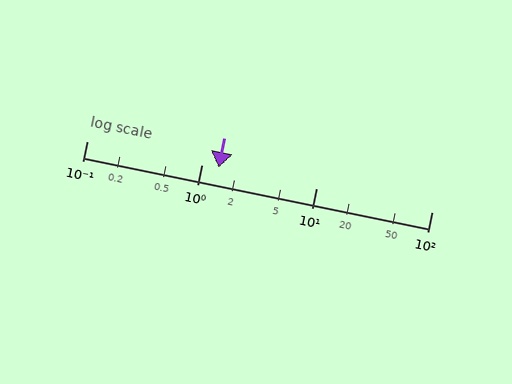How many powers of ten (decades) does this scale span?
The scale spans 3 decades, from 0.1 to 100.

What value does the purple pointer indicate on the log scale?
The pointer indicates approximately 1.4.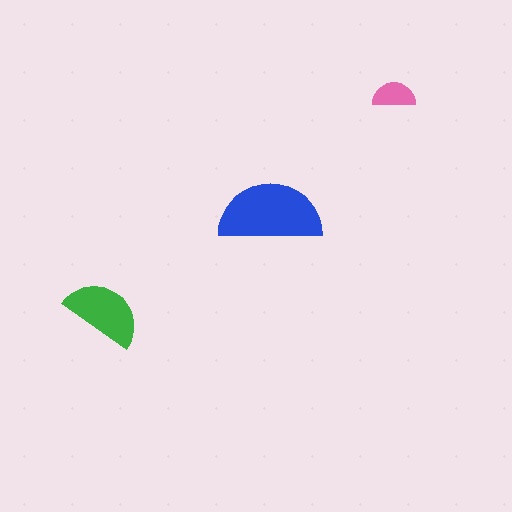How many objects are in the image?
There are 3 objects in the image.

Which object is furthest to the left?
The green semicircle is leftmost.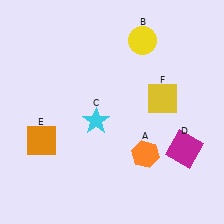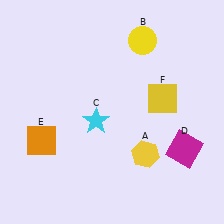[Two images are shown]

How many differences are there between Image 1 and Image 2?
There is 1 difference between the two images.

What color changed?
The hexagon (A) changed from orange in Image 1 to yellow in Image 2.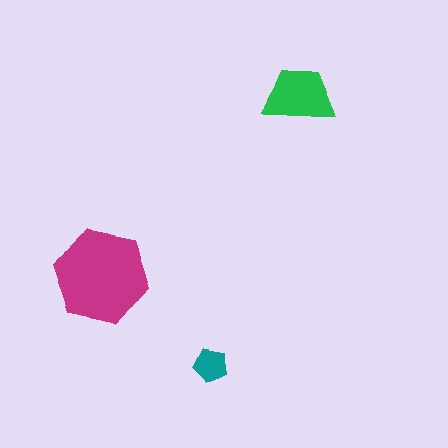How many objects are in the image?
There are 3 objects in the image.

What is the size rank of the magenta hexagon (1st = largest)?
1st.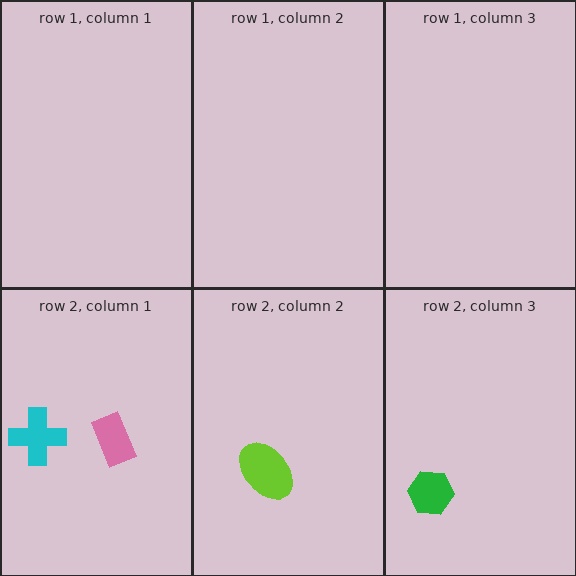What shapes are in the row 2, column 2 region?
The lime ellipse.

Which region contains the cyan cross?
The row 2, column 1 region.